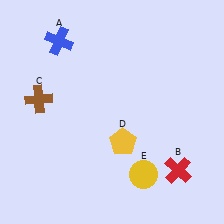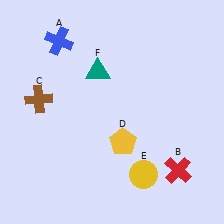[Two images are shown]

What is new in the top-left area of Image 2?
A teal triangle (F) was added in the top-left area of Image 2.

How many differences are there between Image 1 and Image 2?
There is 1 difference between the two images.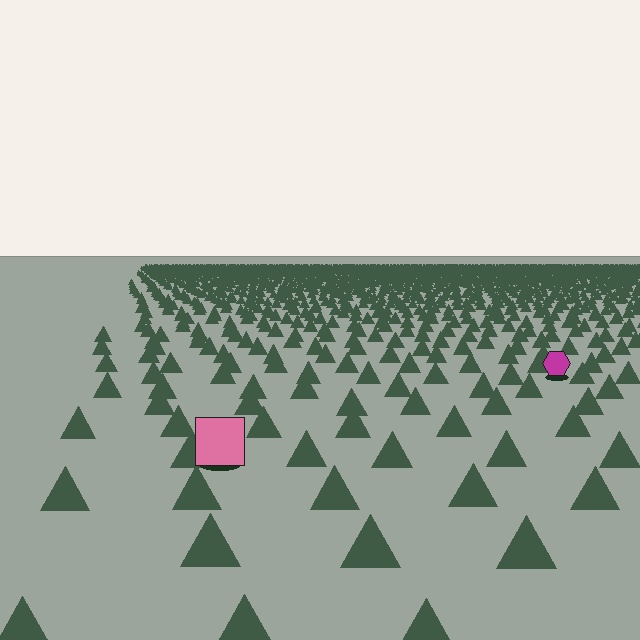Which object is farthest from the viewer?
The magenta hexagon is farthest from the viewer. It appears smaller and the ground texture around it is denser.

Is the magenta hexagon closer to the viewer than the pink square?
No. The pink square is closer — you can tell from the texture gradient: the ground texture is coarser near it.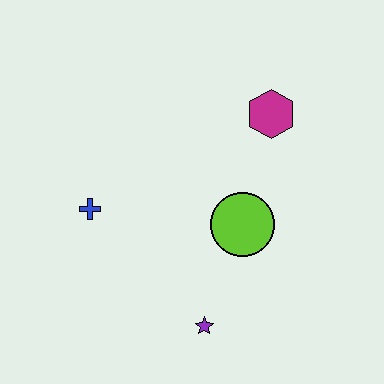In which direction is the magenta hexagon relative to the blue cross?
The magenta hexagon is to the right of the blue cross.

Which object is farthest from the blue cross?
The magenta hexagon is farthest from the blue cross.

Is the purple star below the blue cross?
Yes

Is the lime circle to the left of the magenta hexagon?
Yes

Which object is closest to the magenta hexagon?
The lime circle is closest to the magenta hexagon.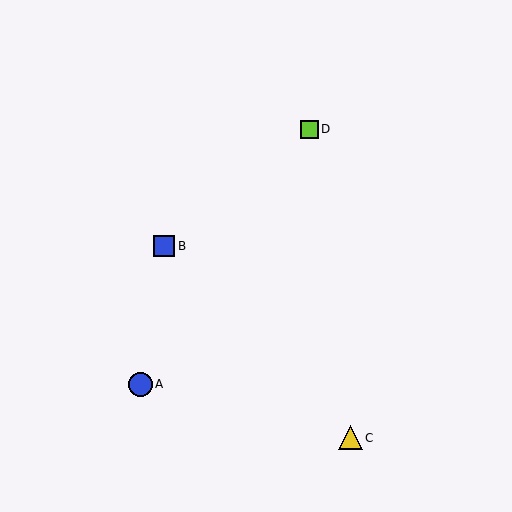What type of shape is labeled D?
Shape D is a lime square.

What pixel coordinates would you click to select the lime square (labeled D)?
Click at (310, 129) to select the lime square D.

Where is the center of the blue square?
The center of the blue square is at (164, 246).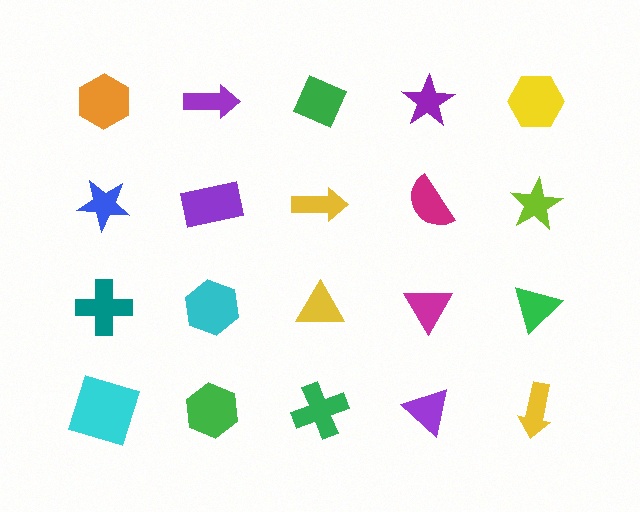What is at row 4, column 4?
A purple triangle.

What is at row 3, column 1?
A teal cross.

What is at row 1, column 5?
A yellow hexagon.